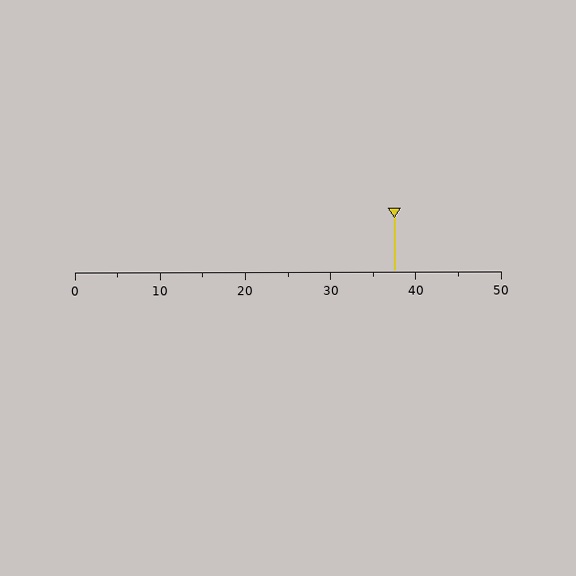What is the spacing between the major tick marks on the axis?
The major ticks are spaced 10 apart.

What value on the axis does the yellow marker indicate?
The marker indicates approximately 37.5.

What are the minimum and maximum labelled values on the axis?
The axis runs from 0 to 50.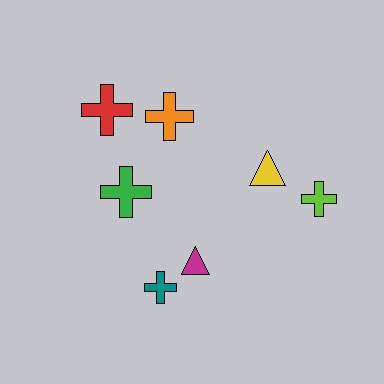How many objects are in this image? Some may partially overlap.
There are 7 objects.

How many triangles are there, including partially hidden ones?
There are 2 triangles.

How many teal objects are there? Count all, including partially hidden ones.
There is 1 teal object.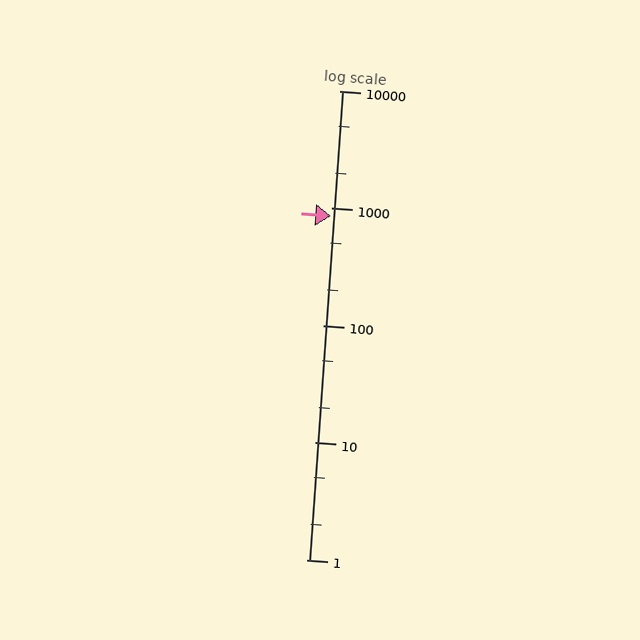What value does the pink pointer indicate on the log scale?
The pointer indicates approximately 860.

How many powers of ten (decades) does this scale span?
The scale spans 4 decades, from 1 to 10000.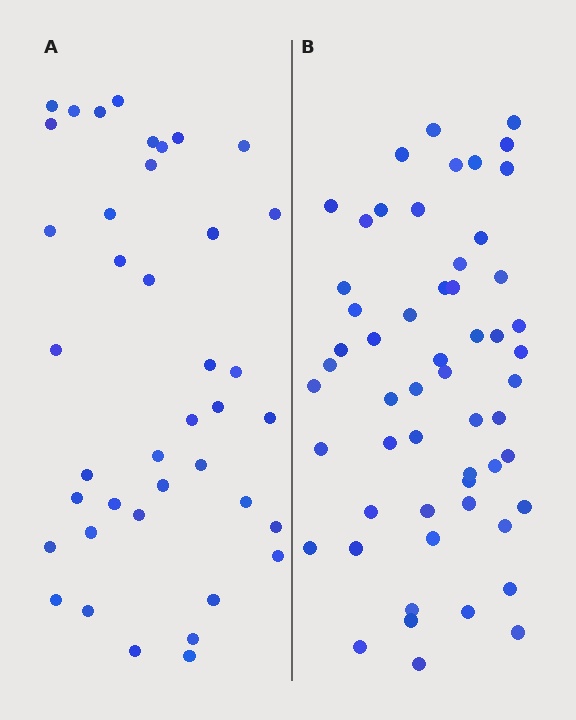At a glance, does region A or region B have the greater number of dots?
Region B (the right region) has more dots.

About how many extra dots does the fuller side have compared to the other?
Region B has approximately 15 more dots than region A.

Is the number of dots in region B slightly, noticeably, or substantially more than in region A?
Region B has noticeably more, but not dramatically so. The ratio is roughly 1.4 to 1.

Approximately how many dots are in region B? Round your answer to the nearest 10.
About 60 dots. (The exact count is 56, which rounds to 60.)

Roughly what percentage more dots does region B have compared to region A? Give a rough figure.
About 40% more.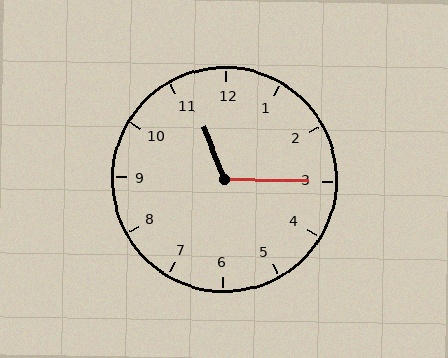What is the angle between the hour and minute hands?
Approximately 112 degrees.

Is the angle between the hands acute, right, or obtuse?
It is obtuse.